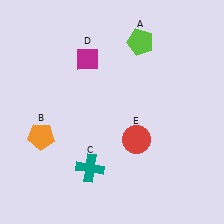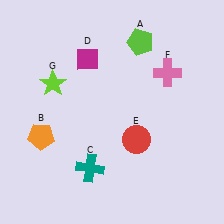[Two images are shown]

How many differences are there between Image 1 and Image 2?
There are 2 differences between the two images.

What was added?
A pink cross (F), a lime star (G) were added in Image 2.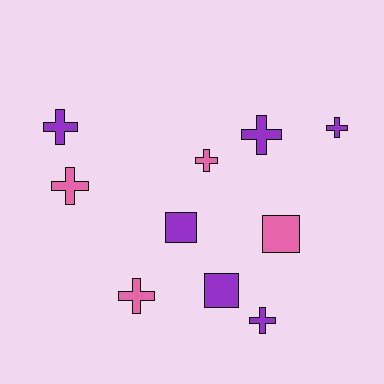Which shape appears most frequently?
Cross, with 7 objects.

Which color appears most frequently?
Purple, with 6 objects.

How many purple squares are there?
There are 2 purple squares.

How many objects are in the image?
There are 10 objects.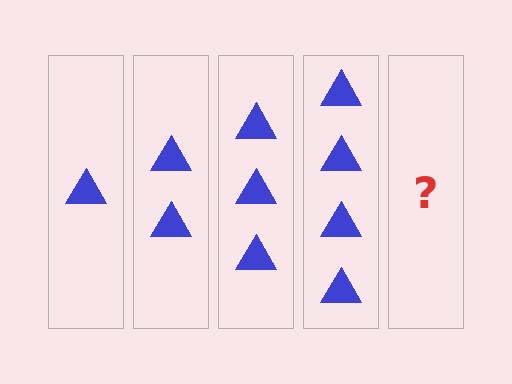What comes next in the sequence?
The next element should be 5 triangles.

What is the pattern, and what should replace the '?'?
The pattern is that each step adds one more triangle. The '?' should be 5 triangles.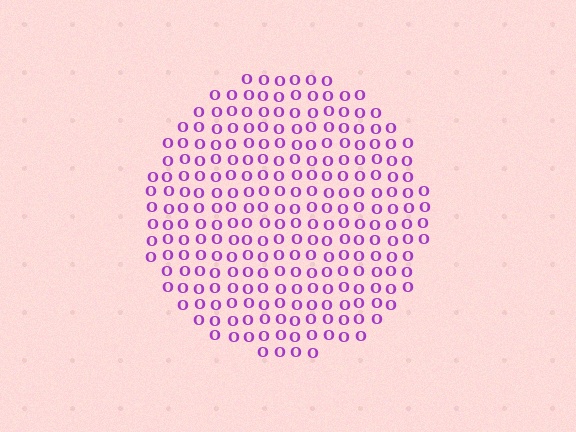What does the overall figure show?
The overall figure shows a circle.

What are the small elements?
The small elements are letter O's.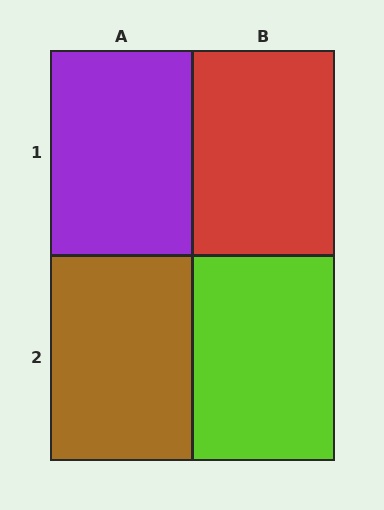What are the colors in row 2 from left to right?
Brown, lime.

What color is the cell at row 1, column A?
Purple.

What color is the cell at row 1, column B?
Red.